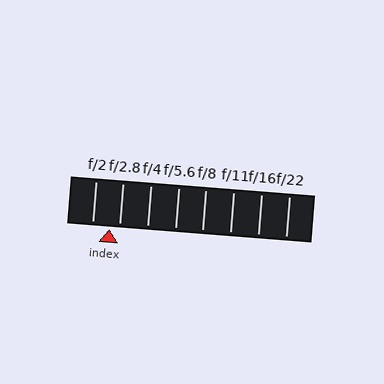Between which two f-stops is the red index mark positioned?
The index mark is between f/2 and f/2.8.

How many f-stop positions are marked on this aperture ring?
There are 8 f-stop positions marked.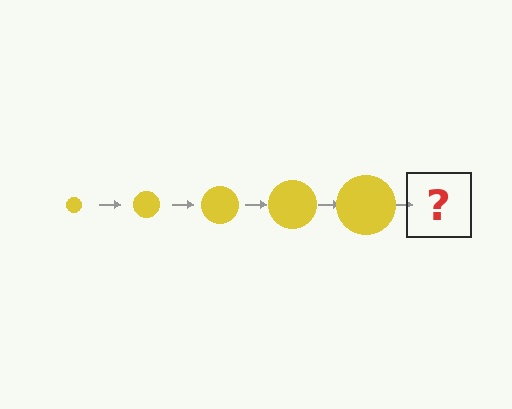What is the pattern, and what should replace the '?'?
The pattern is that the circle gets progressively larger each step. The '?' should be a yellow circle, larger than the previous one.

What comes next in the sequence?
The next element should be a yellow circle, larger than the previous one.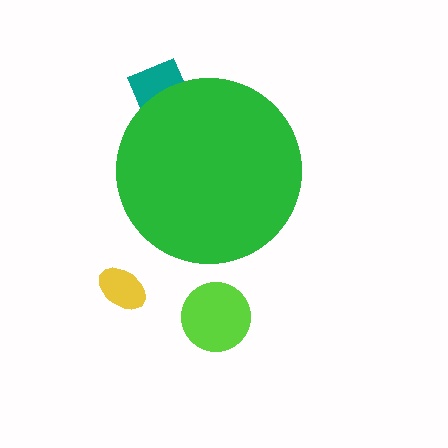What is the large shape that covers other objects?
A green circle.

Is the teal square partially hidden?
Yes, the teal square is partially hidden behind the green circle.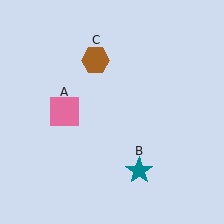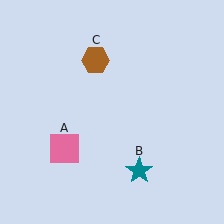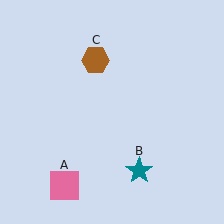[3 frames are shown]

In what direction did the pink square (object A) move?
The pink square (object A) moved down.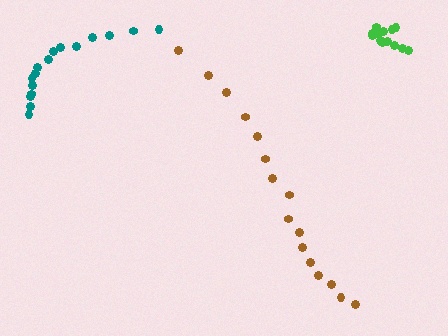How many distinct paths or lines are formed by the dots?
There are 3 distinct paths.